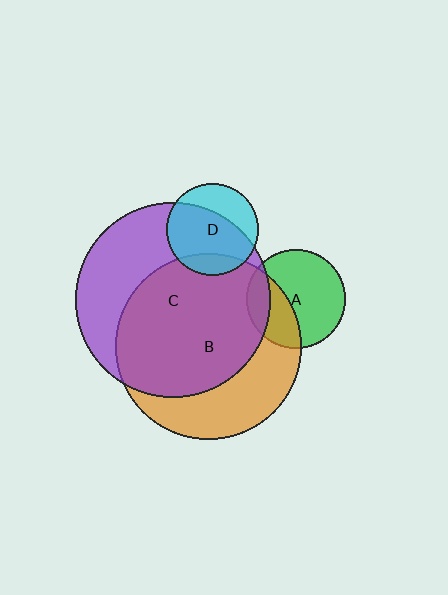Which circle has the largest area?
Circle C (purple).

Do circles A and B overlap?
Yes.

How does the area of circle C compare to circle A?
Approximately 3.9 times.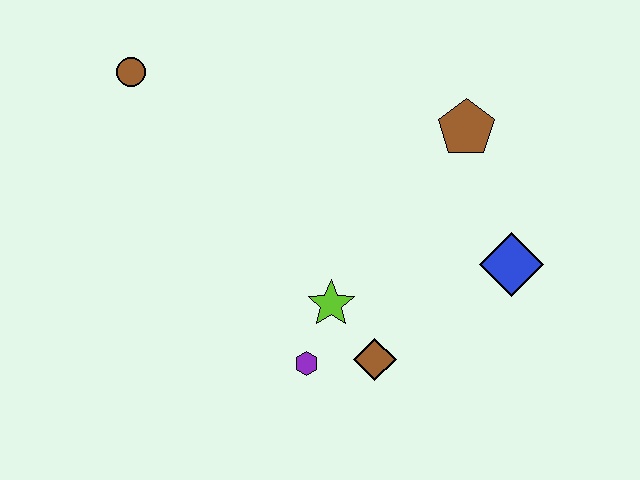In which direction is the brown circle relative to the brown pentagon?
The brown circle is to the left of the brown pentagon.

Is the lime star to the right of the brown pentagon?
No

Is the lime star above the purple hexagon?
Yes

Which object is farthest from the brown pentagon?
The brown circle is farthest from the brown pentagon.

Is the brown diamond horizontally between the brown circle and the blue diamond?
Yes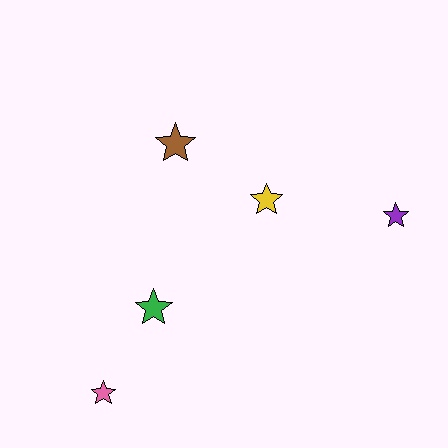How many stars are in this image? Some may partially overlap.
There are 5 stars.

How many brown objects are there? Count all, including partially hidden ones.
There is 1 brown object.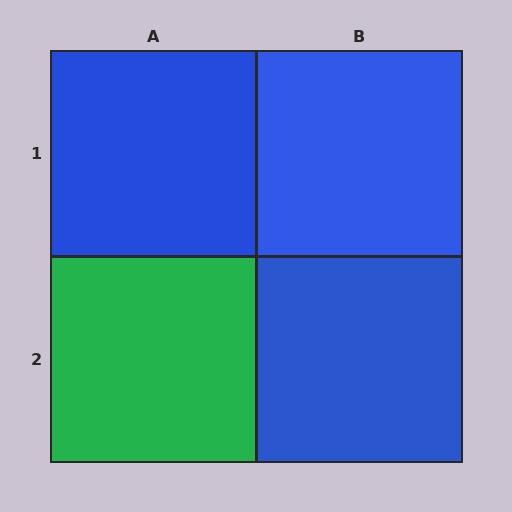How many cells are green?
1 cell is green.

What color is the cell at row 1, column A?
Blue.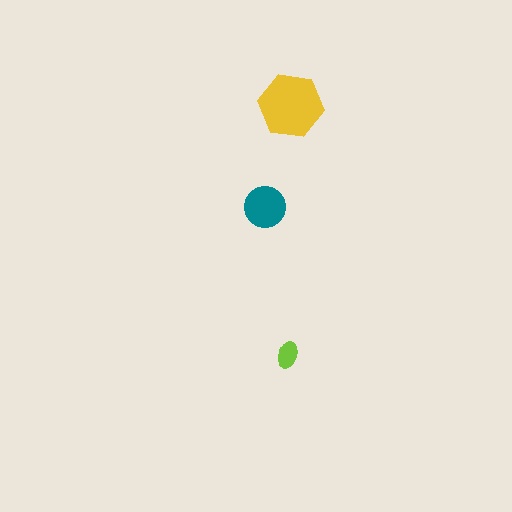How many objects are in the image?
There are 3 objects in the image.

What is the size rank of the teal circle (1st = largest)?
2nd.